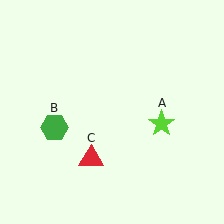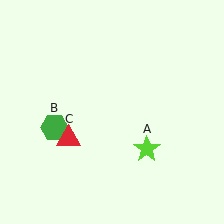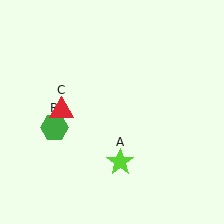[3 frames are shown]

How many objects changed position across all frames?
2 objects changed position: lime star (object A), red triangle (object C).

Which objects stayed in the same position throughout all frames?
Green hexagon (object B) remained stationary.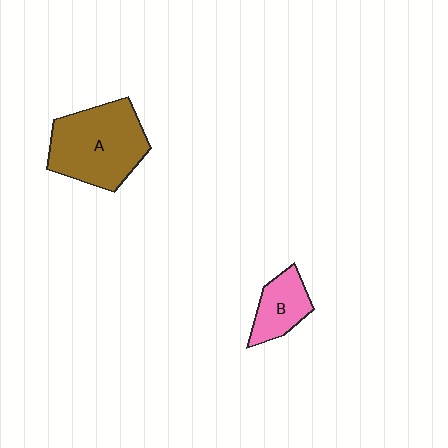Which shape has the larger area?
Shape A (brown).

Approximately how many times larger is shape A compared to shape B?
Approximately 2.2 times.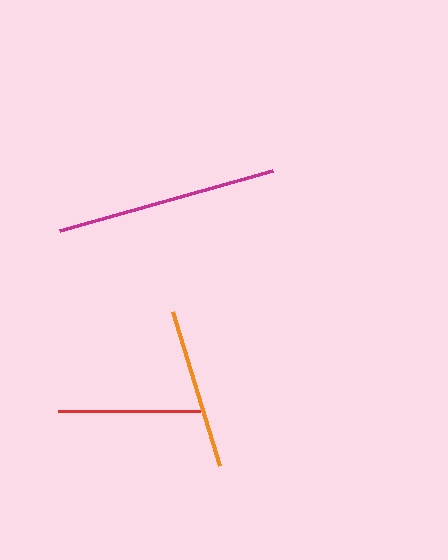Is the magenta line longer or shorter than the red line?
The magenta line is longer than the red line.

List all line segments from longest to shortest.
From longest to shortest: magenta, orange, red.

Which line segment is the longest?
The magenta line is the longest at approximately 222 pixels.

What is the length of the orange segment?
The orange segment is approximately 161 pixels long.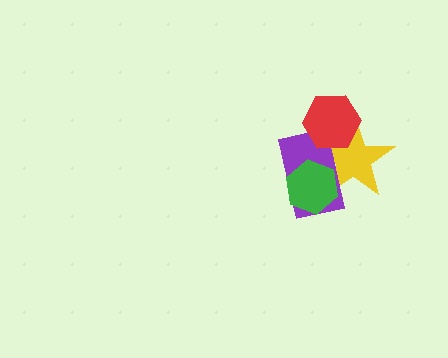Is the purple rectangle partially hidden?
Yes, it is partially covered by another shape.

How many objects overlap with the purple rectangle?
3 objects overlap with the purple rectangle.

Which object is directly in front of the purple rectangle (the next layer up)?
The red hexagon is directly in front of the purple rectangle.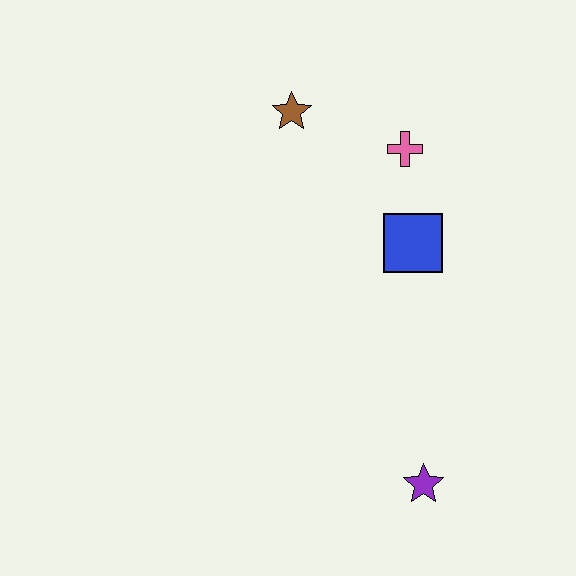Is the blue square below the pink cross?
Yes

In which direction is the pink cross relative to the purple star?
The pink cross is above the purple star.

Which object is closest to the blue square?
The pink cross is closest to the blue square.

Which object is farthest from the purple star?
The brown star is farthest from the purple star.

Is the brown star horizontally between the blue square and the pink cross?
No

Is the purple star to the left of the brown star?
No